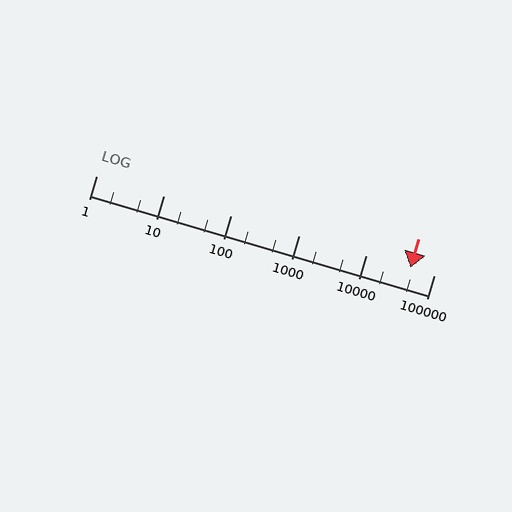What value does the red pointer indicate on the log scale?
The pointer indicates approximately 45000.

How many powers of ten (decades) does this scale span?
The scale spans 5 decades, from 1 to 100000.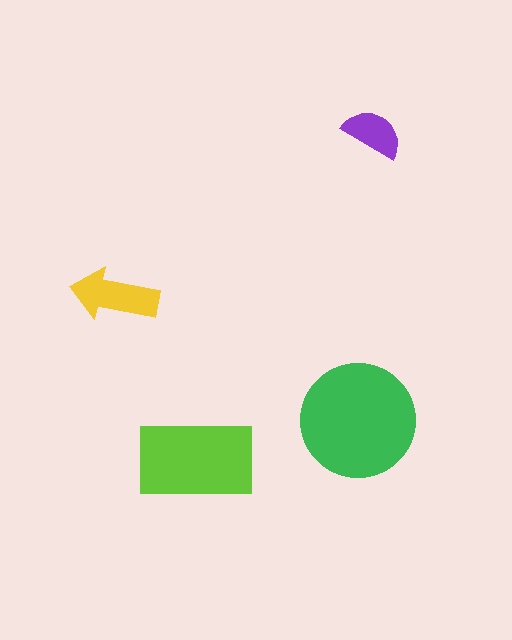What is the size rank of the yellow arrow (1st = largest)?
3rd.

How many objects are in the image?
There are 4 objects in the image.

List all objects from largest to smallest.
The green circle, the lime rectangle, the yellow arrow, the purple semicircle.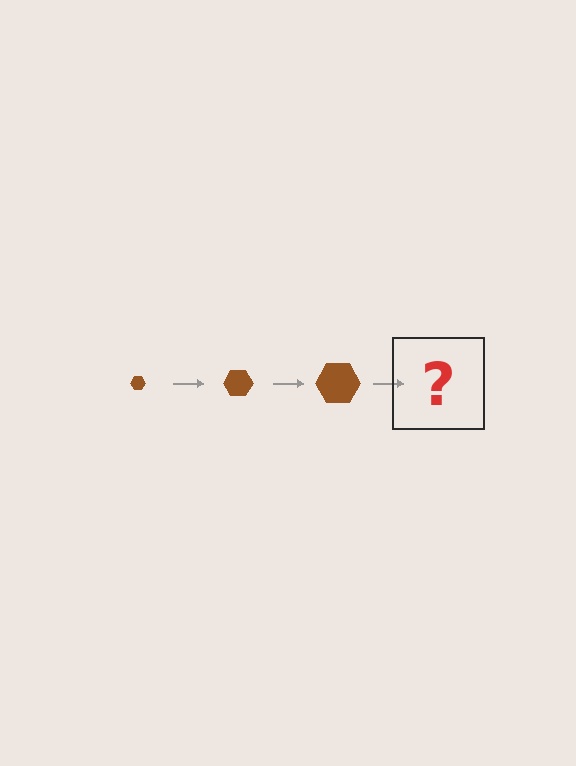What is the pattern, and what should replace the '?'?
The pattern is that the hexagon gets progressively larger each step. The '?' should be a brown hexagon, larger than the previous one.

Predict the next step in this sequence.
The next step is a brown hexagon, larger than the previous one.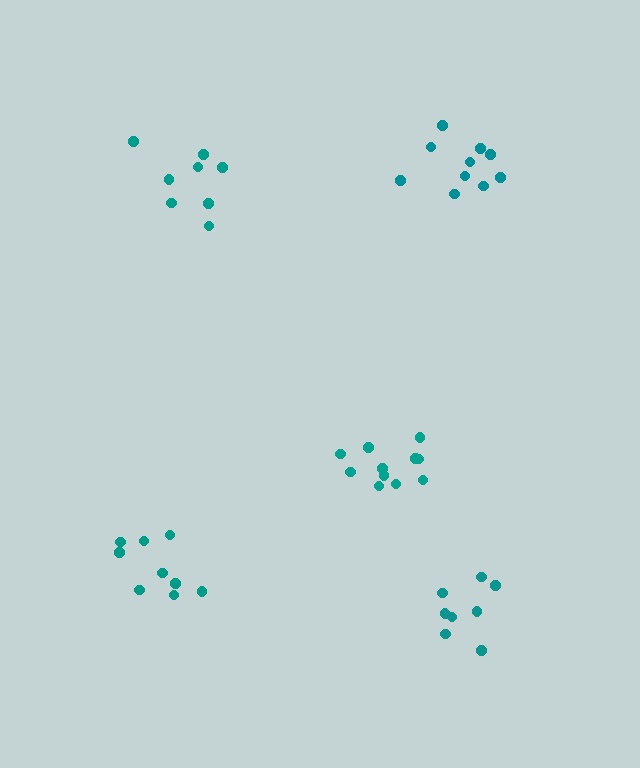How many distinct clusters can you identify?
There are 5 distinct clusters.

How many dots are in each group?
Group 1: 8 dots, Group 2: 9 dots, Group 3: 10 dots, Group 4: 8 dots, Group 5: 11 dots (46 total).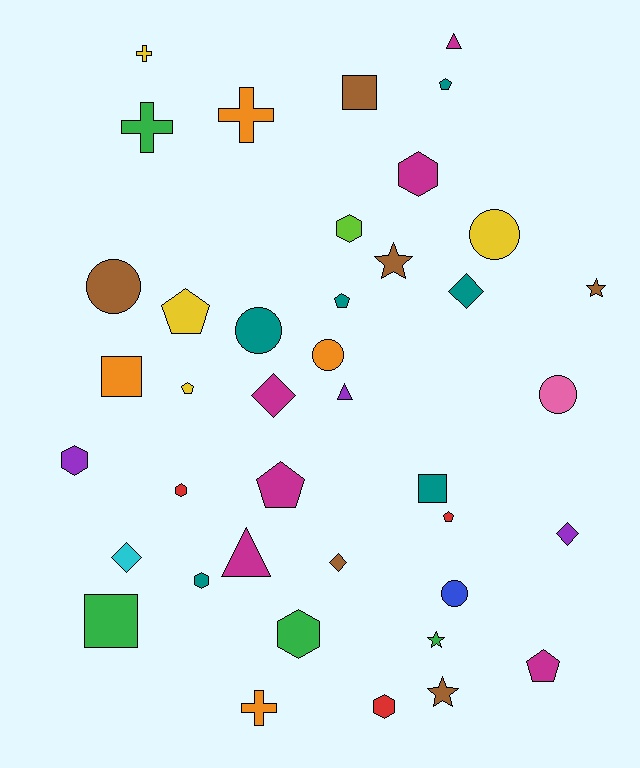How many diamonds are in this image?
There are 5 diamonds.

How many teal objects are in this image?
There are 6 teal objects.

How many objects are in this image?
There are 40 objects.